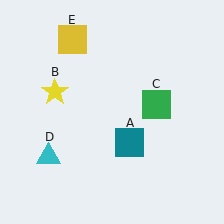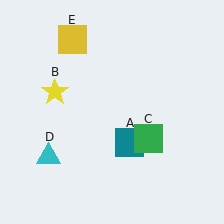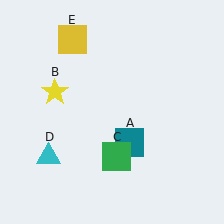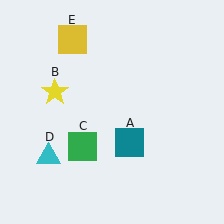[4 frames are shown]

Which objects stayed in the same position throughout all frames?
Teal square (object A) and yellow star (object B) and cyan triangle (object D) and yellow square (object E) remained stationary.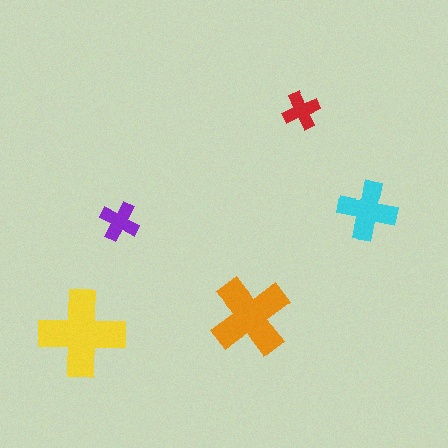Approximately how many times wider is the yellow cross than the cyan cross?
About 1.5 times wider.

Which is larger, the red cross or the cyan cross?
The cyan one.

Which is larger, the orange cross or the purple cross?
The orange one.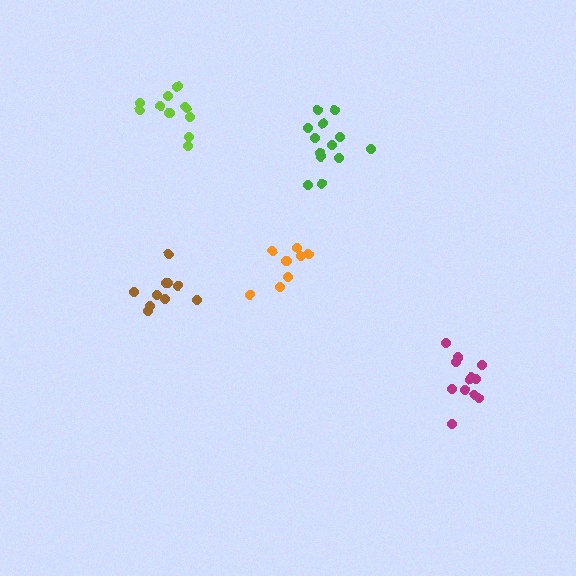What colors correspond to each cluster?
The clusters are colored: green, orange, magenta, brown, lime.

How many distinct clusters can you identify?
There are 5 distinct clusters.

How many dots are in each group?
Group 1: 13 dots, Group 2: 8 dots, Group 3: 12 dots, Group 4: 10 dots, Group 5: 11 dots (54 total).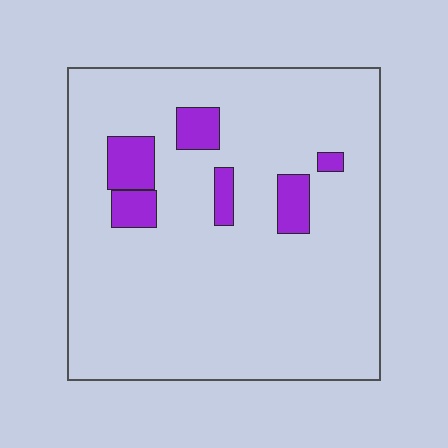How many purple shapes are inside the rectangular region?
6.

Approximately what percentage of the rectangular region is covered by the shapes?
Approximately 10%.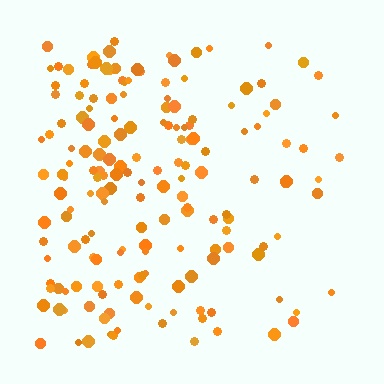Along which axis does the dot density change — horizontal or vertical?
Horizontal.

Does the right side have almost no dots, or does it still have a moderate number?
Still a moderate number, just noticeably fewer than the left.